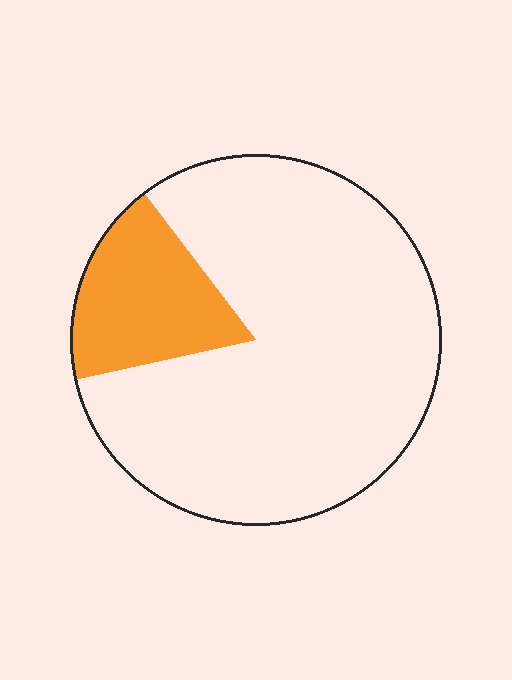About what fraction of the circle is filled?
About one sixth (1/6).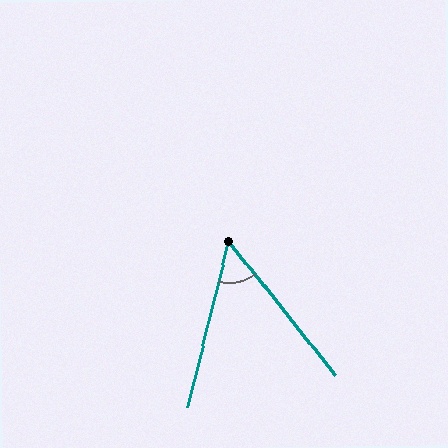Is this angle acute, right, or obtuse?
It is acute.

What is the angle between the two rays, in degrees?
Approximately 52 degrees.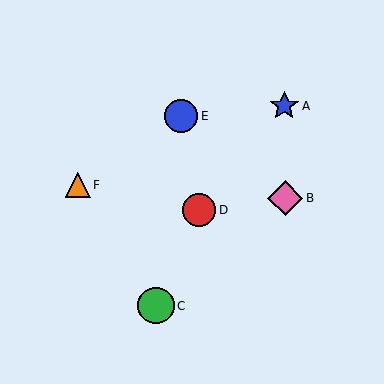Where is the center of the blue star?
The center of the blue star is at (284, 106).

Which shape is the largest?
The green circle (labeled C) is the largest.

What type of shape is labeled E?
Shape E is a blue circle.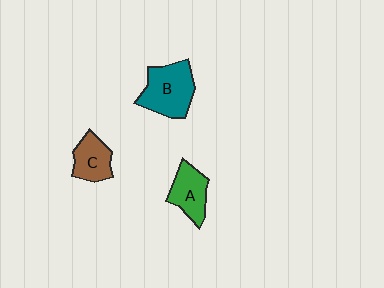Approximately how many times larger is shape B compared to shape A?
Approximately 1.4 times.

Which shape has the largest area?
Shape B (teal).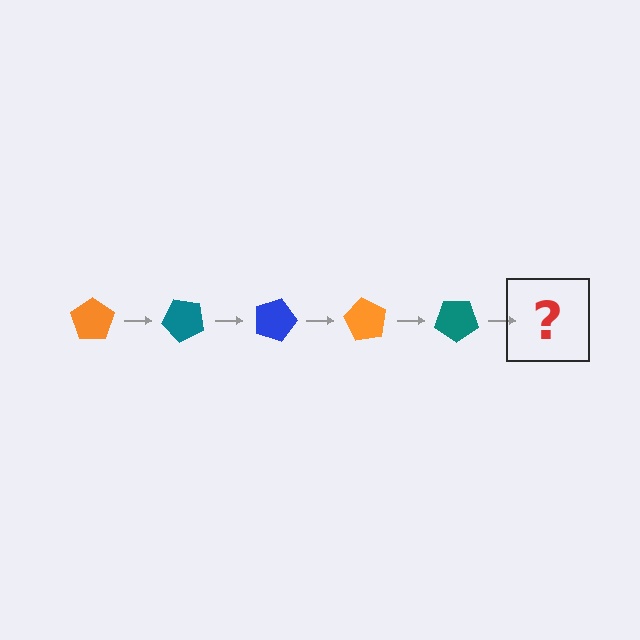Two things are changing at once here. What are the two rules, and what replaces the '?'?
The two rules are that it rotates 45 degrees each step and the color cycles through orange, teal, and blue. The '?' should be a blue pentagon, rotated 225 degrees from the start.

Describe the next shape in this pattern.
It should be a blue pentagon, rotated 225 degrees from the start.